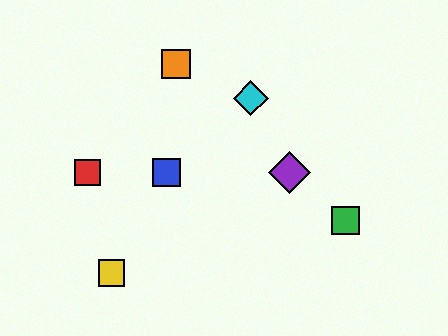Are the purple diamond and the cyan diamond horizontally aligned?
No, the purple diamond is at y≈173 and the cyan diamond is at y≈98.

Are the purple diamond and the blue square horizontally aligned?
Yes, both are at y≈173.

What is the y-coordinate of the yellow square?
The yellow square is at y≈273.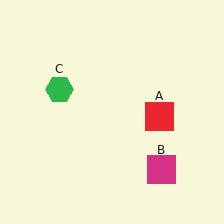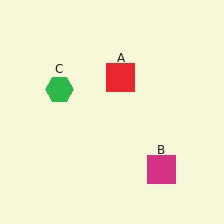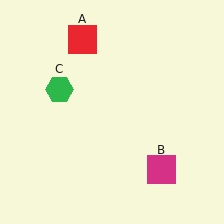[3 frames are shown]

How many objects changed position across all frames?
1 object changed position: red square (object A).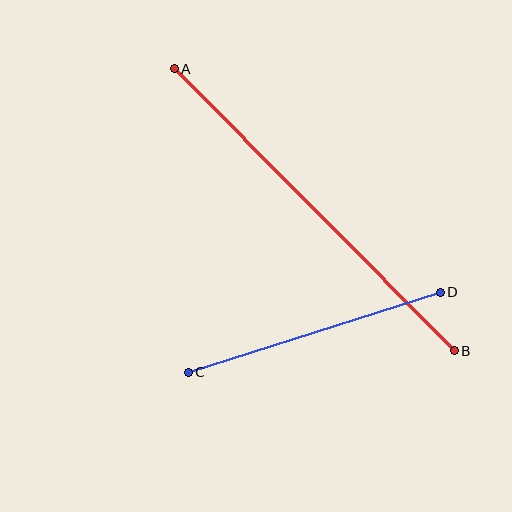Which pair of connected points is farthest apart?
Points A and B are farthest apart.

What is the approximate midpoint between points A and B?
The midpoint is at approximately (314, 210) pixels.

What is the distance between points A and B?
The distance is approximately 398 pixels.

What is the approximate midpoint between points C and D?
The midpoint is at approximately (314, 332) pixels.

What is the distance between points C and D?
The distance is approximately 265 pixels.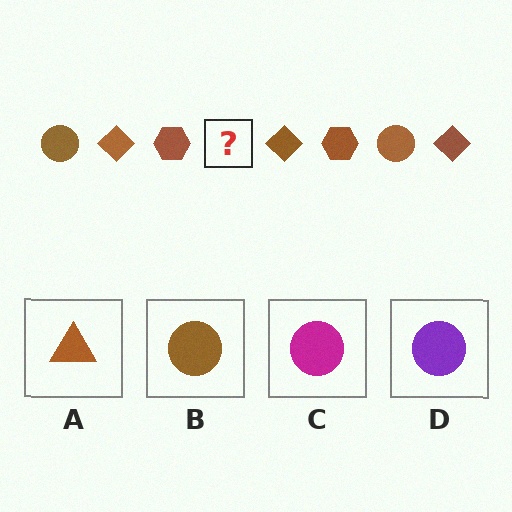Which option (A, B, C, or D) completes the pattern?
B.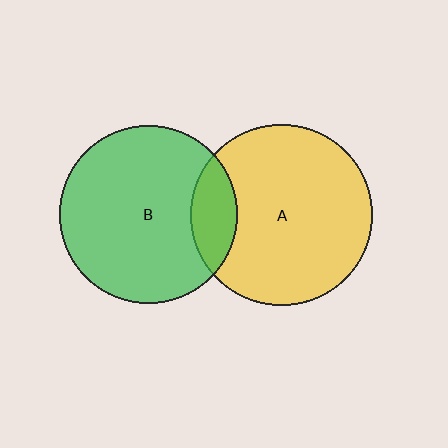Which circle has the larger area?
Circle A (yellow).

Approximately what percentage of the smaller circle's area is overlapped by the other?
Approximately 15%.